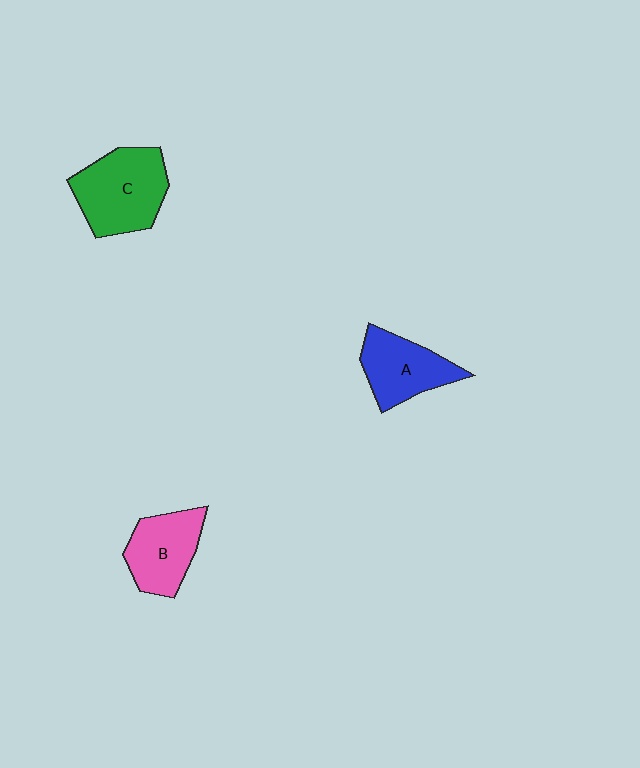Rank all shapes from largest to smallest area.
From largest to smallest: C (green), A (blue), B (pink).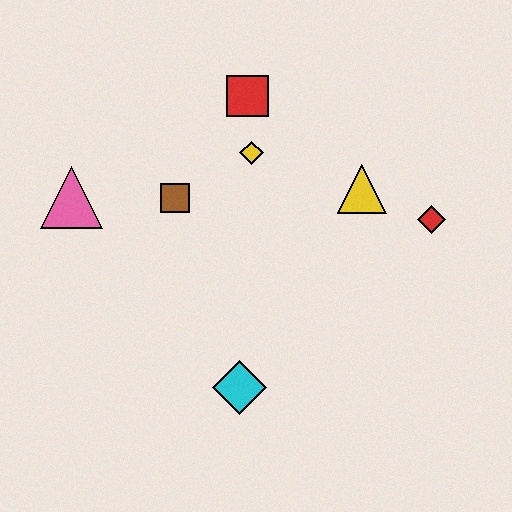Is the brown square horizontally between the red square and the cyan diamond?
No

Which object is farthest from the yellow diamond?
The cyan diamond is farthest from the yellow diamond.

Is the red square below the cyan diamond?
No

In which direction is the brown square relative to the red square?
The brown square is below the red square.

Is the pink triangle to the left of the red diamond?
Yes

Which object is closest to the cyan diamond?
The brown square is closest to the cyan diamond.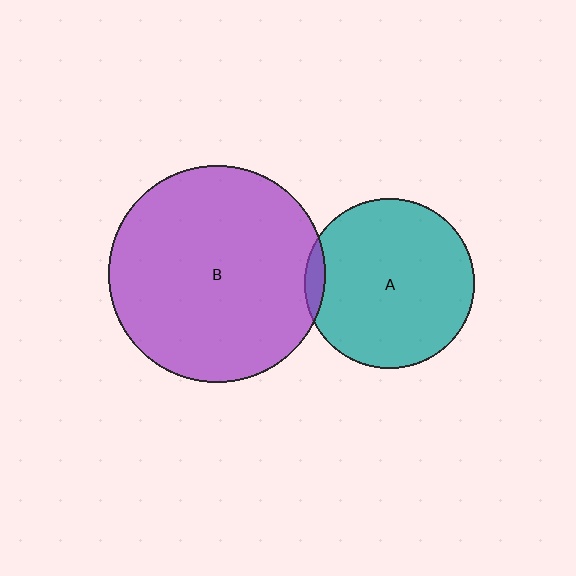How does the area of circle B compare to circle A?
Approximately 1.6 times.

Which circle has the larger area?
Circle B (purple).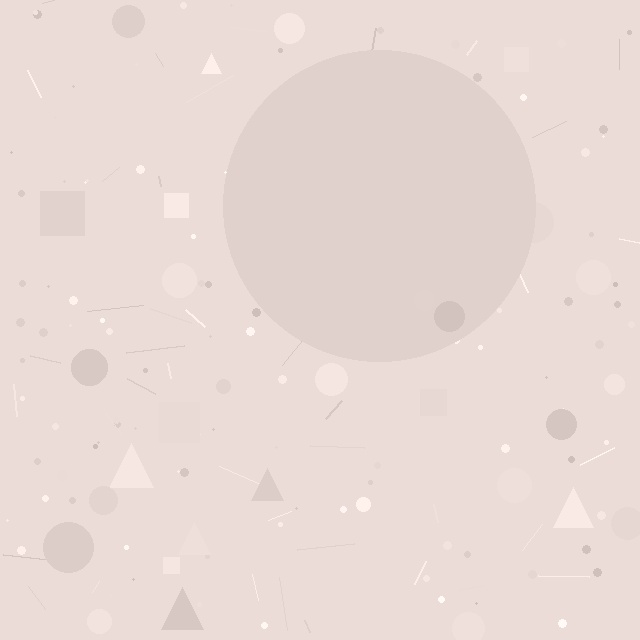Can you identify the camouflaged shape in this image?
The camouflaged shape is a circle.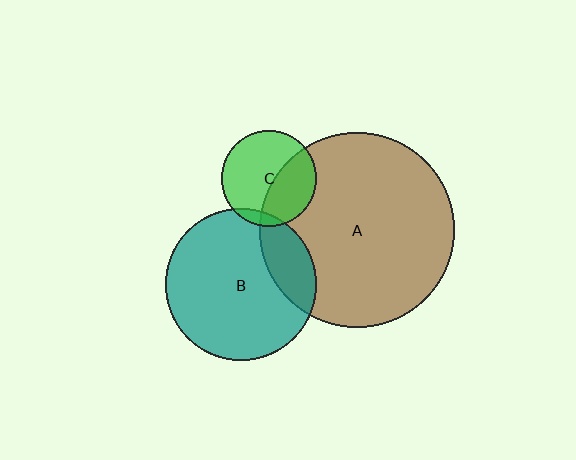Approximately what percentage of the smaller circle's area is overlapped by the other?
Approximately 5%.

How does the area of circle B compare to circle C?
Approximately 2.5 times.